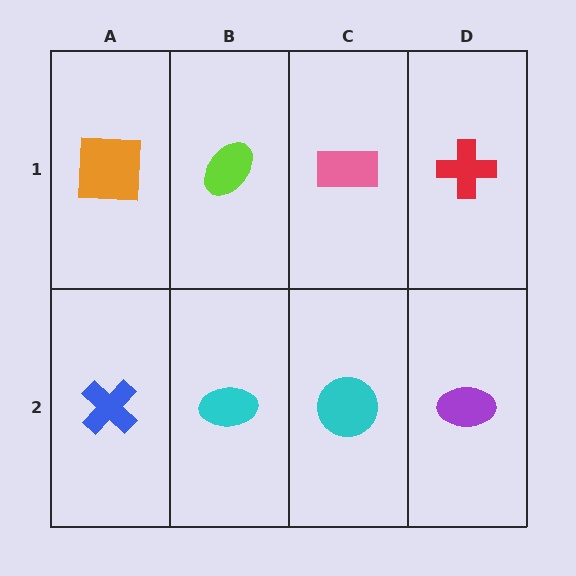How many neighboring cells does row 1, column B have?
3.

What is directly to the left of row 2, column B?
A blue cross.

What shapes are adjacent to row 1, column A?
A blue cross (row 2, column A), a lime ellipse (row 1, column B).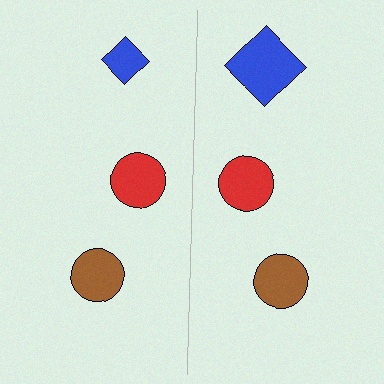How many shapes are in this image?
There are 6 shapes in this image.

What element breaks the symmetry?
The blue diamond on the right side has a different size than its mirror counterpart.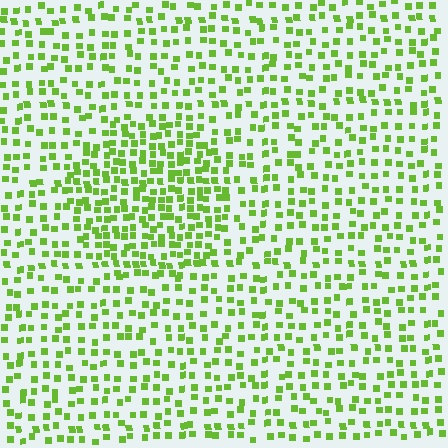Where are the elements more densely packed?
The elements are more densely packed inside the circle boundary.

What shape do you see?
I see a circle.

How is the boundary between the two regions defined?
The boundary is defined by a change in element density (approximately 1.8x ratio). All elements are the same color, size, and shape.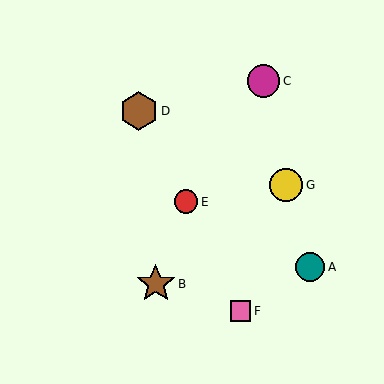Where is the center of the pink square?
The center of the pink square is at (240, 311).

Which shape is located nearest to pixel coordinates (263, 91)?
The magenta circle (labeled C) at (264, 81) is nearest to that location.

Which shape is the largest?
The brown star (labeled B) is the largest.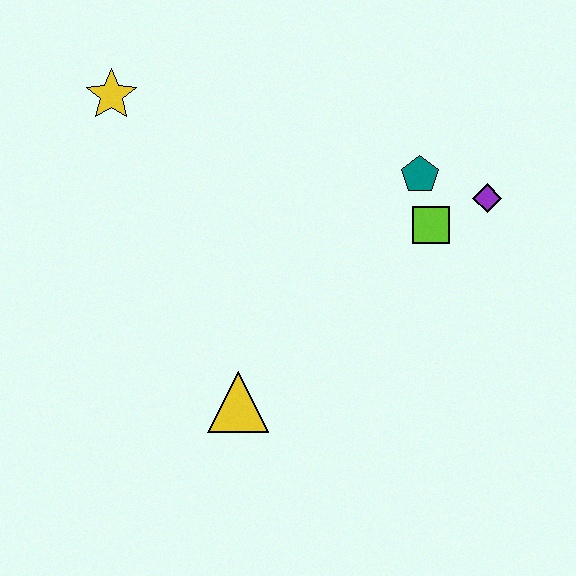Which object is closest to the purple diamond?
The lime square is closest to the purple diamond.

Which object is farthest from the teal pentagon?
The yellow star is farthest from the teal pentagon.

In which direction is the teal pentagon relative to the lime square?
The teal pentagon is above the lime square.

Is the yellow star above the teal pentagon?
Yes